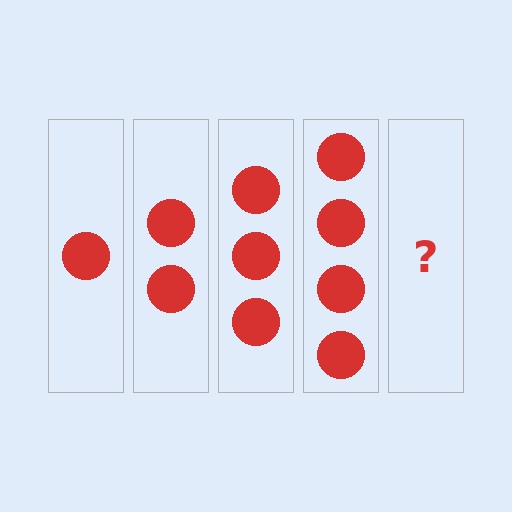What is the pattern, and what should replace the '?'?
The pattern is that each step adds one more circle. The '?' should be 5 circles.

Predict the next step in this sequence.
The next step is 5 circles.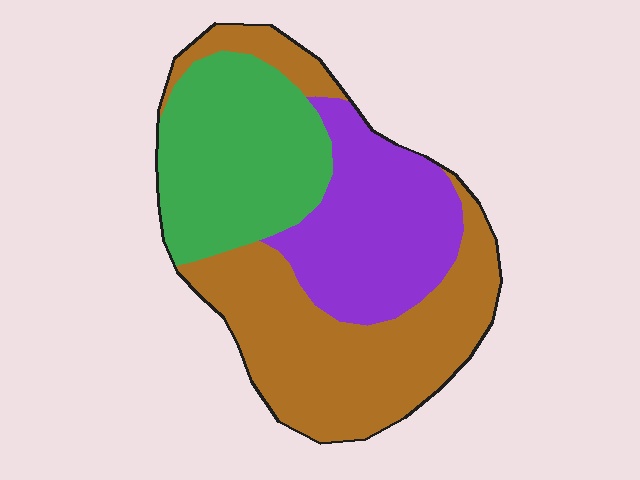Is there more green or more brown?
Brown.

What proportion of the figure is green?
Green takes up about one third (1/3) of the figure.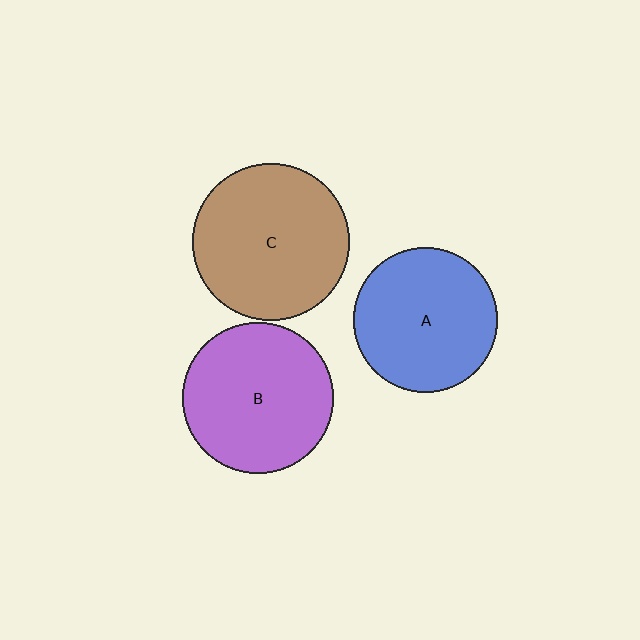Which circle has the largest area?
Circle C (brown).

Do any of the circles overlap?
No, none of the circles overlap.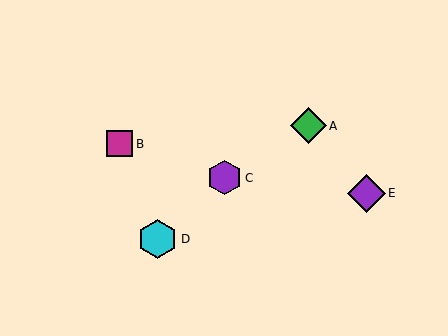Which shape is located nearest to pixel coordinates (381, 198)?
The purple diamond (labeled E) at (366, 193) is nearest to that location.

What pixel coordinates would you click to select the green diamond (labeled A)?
Click at (308, 126) to select the green diamond A.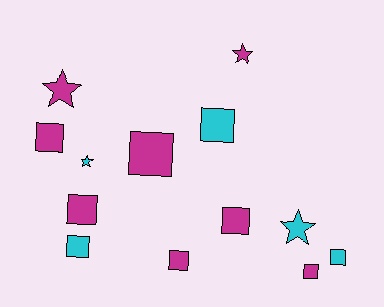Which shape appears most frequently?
Square, with 9 objects.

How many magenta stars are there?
There are 2 magenta stars.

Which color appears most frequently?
Magenta, with 8 objects.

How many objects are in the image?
There are 13 objects.